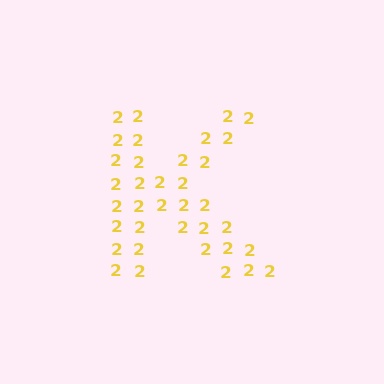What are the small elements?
The small elements are digit 2's.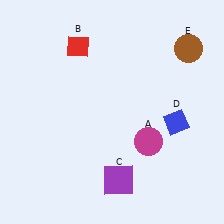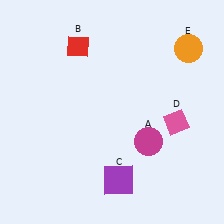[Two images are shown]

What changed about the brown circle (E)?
In Image 1, E is brown. In Image 2, it changed to orange.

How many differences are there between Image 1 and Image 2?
There are 2 differences between the two images.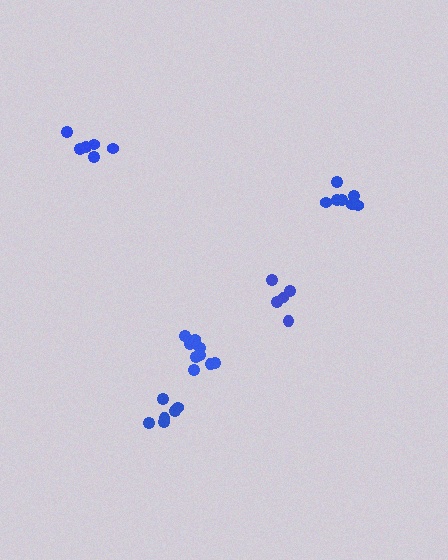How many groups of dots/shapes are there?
There are 5 groups.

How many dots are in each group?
Group 1: 6 dots, Group 2: 6 dots, Group 3: 5 dots, Group 4: 7 dots, Group 5: 10 dots (34 total).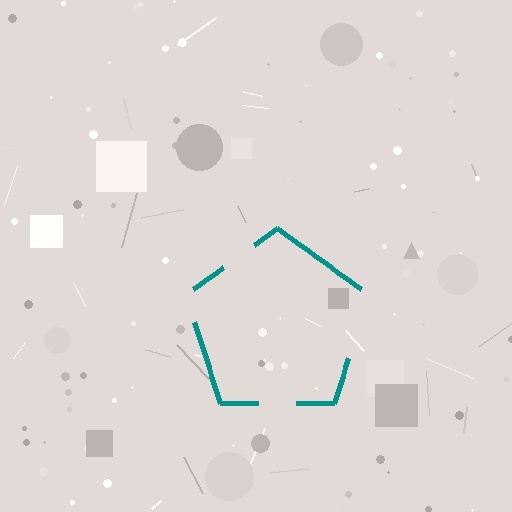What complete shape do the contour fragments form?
The contour fragments form a pentagon.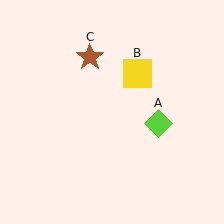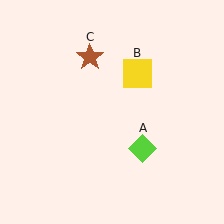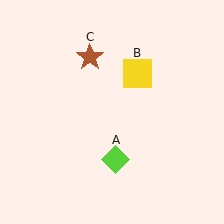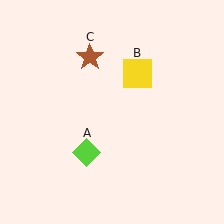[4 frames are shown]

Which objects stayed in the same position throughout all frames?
Yellow square (object B) and brown star (object C) remained stationary.